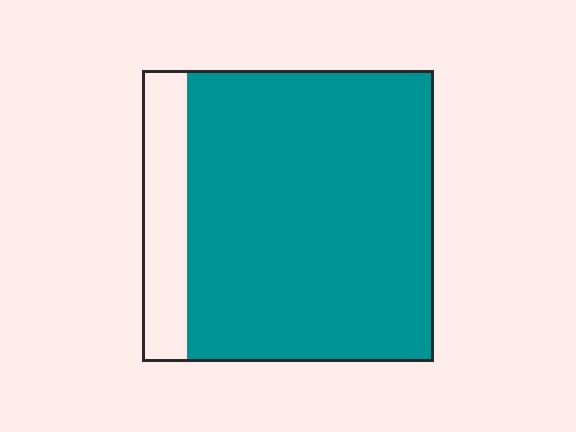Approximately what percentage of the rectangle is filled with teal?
Approximately 85%.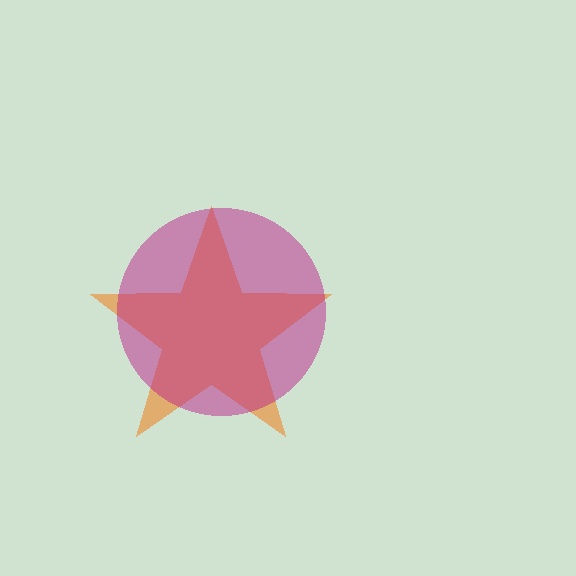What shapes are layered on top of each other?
The layered shapes are: an orange star, a magenta circle.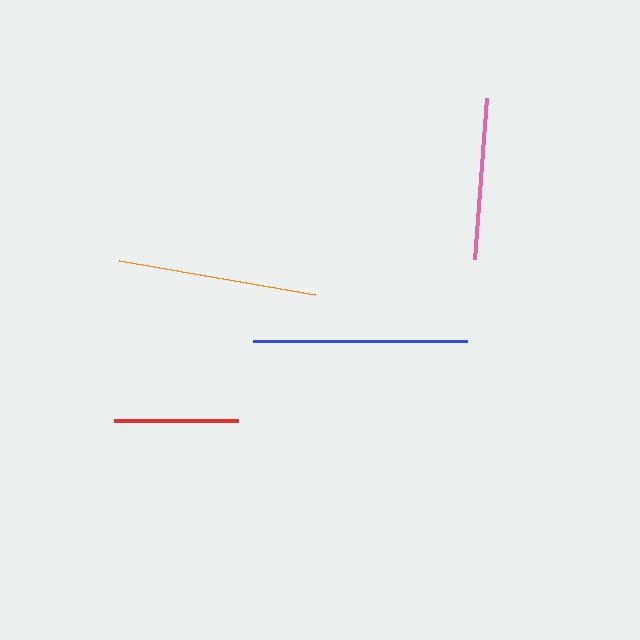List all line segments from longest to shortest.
From longest to shortest: blue, orange, pink, red.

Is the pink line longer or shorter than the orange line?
The orange line is longer than the pink line.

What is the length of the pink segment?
The pink segment is approximately 161 pixels long.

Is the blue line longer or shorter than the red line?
The blue line is longer than the red line.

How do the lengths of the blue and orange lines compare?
The blue and orange lines are approximately the same length.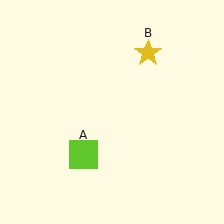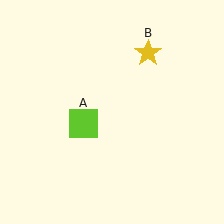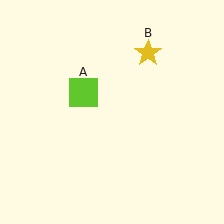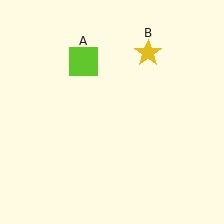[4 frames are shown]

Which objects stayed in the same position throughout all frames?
Yellow star (object B) remained stationary.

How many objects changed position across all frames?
1 object changed position: lime square (object A).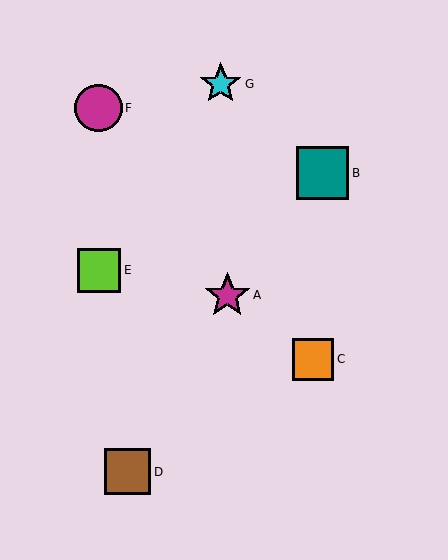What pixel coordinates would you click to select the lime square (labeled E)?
Click at (99, 270) to select the lime square E.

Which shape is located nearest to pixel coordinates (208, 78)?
The cyan star (labeled G) at (221, 84) is nearest to that location.